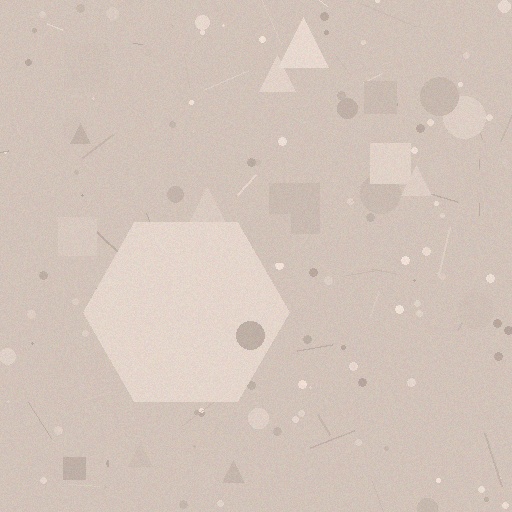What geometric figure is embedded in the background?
A hexagon is embedded in the background.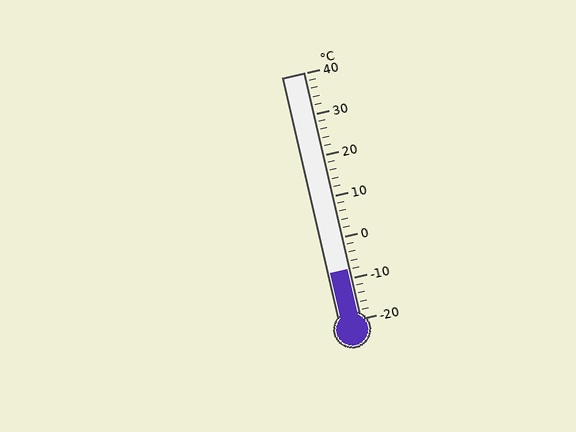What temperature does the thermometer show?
The thermometer shows approximately -8°C.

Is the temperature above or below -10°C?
The temperature is above -10°C.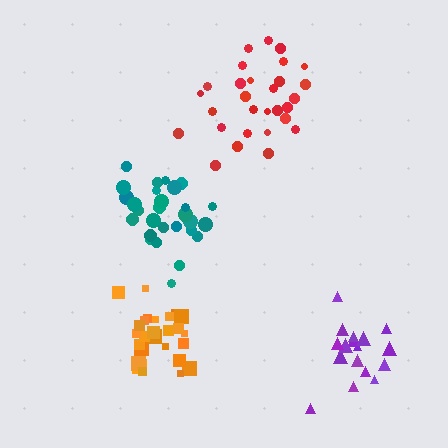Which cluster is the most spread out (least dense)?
Red.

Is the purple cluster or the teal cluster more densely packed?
Teal.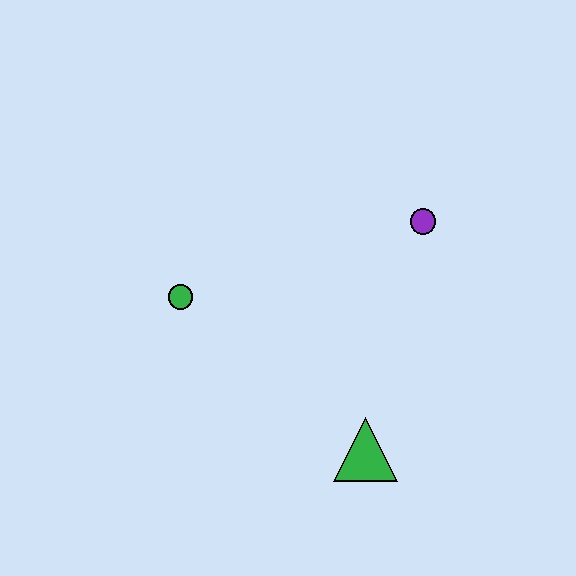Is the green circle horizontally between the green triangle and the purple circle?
No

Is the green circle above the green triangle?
Yes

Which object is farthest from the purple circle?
The green circle is farthest from the purple circle.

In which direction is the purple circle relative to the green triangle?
The purple circle is above the green triangle.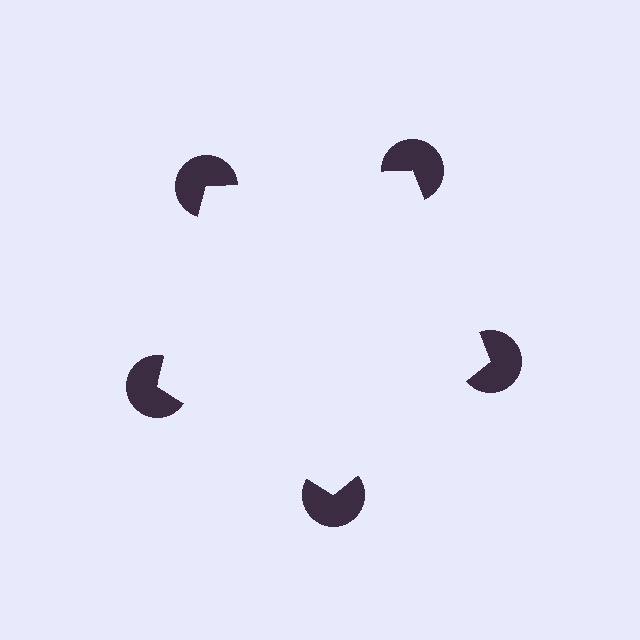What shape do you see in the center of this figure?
An illusory pentagon — its edges are inferred from the aligned wedge cuts in the pac-man discs, not physically drawn.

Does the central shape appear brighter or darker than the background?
It typically appears slightly brighter than the background, even though no actual brightness change is drawn.